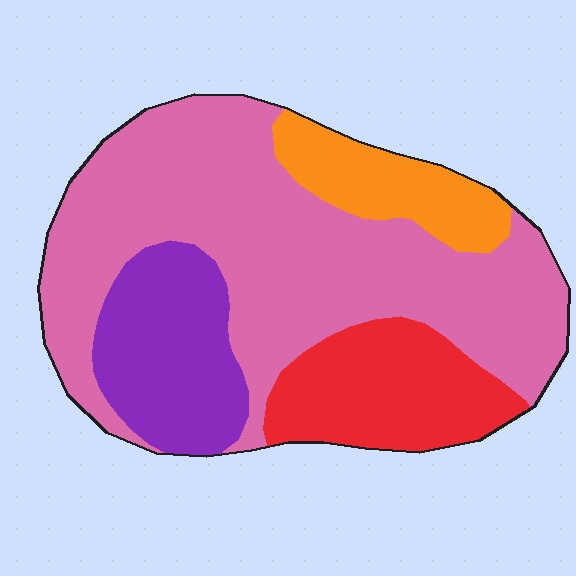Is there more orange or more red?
Red.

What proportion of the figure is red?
Red covers 17% of the figure.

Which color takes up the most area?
Pink, at roughly 55%.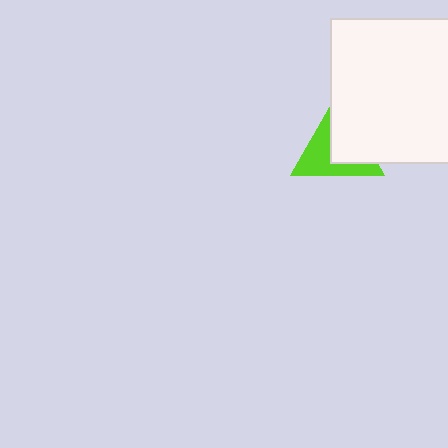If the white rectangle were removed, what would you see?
You would see the complete lime triangle.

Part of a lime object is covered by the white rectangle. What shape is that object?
It is a triangle.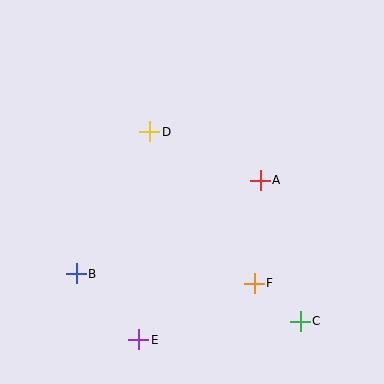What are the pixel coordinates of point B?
Point B is at (76, 274).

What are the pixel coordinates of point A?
Point A is at (260, 180).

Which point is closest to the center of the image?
Point A at (260, 180) is closest to the center.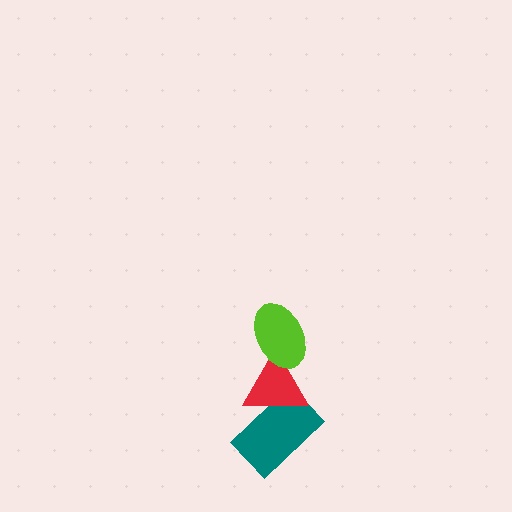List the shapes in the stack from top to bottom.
From top to bottom: the lime ellipse, the red triangle, the teal rectangle.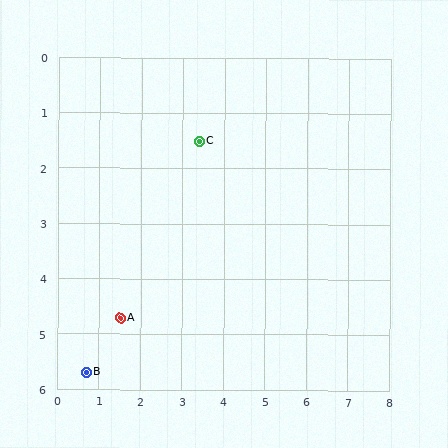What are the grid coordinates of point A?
Point A is at approximately (1.5, 4.7).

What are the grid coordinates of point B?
Point B is at approximately (0.7, 5.7).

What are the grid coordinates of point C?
Point C is at approximately (3.4, 1.5).